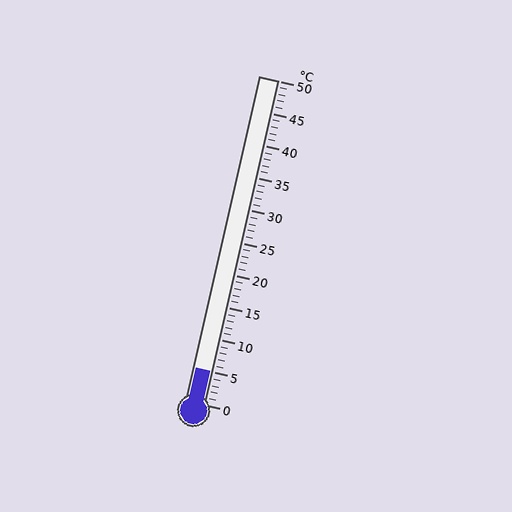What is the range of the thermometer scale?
The thermometer scale ranges from 0°C to 50°C.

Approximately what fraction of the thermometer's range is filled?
The thermometer is filled to approximately 10% of its range.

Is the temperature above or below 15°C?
The temperature is below 15°C.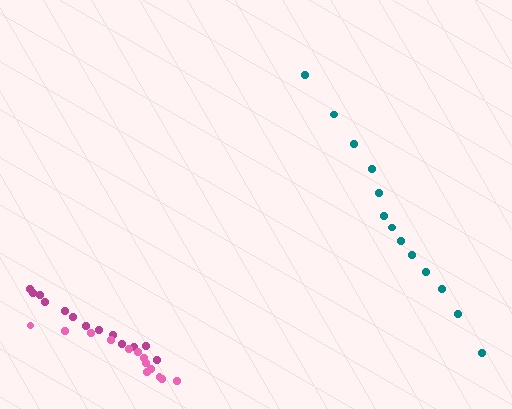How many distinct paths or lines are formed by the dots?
There are 3 distinct paths.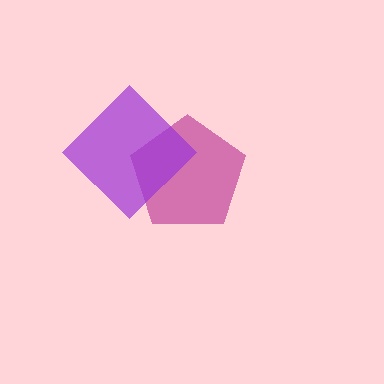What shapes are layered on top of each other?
The layered shapes are: a magenta pentagon, a purple diamond.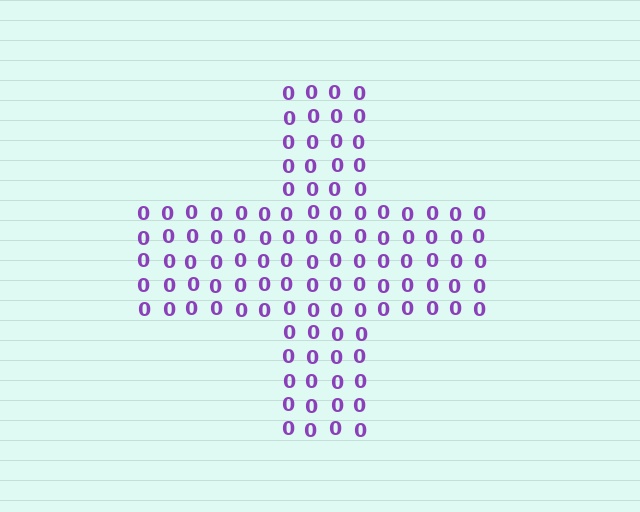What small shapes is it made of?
It is made of small digit 0's.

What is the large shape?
The large shape is a cross.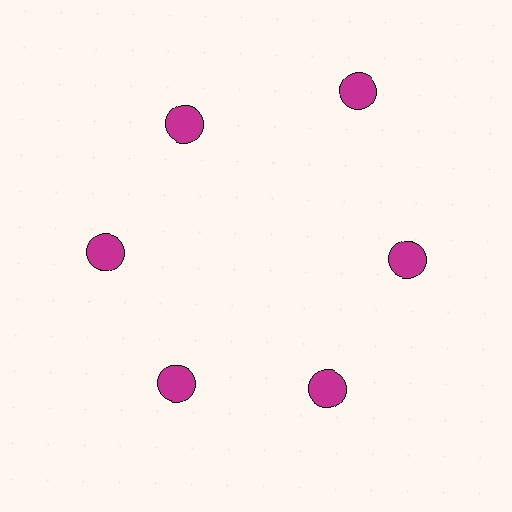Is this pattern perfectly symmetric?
No. The 6 magenta circles are arranged in a ring, but one element near the 1 o'clock position is pushed outward from the center, breaking the 6-fold rotational symmetry.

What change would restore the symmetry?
The symmetry would be restored by moving it inward, back onto the ring so that all 6 circles sit at equal angles and equal distance from the center.